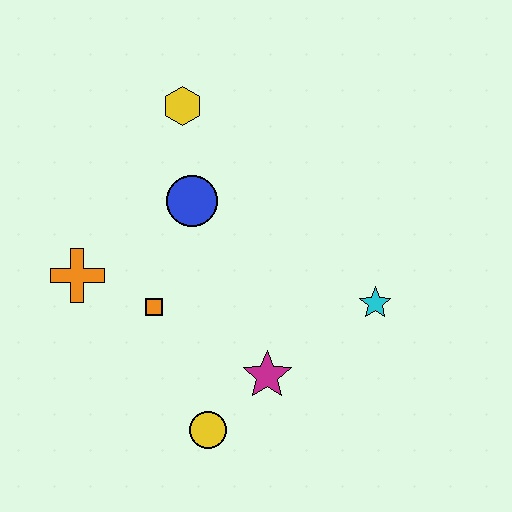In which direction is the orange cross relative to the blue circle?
The orange cross is to the left of the blue circle.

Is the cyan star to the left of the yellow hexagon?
No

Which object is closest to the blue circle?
The yellow hexagon is closest to the blue circle.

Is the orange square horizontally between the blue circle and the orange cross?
Yes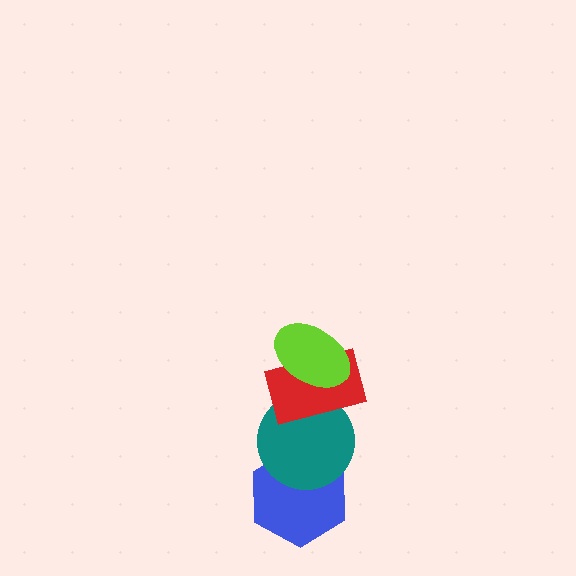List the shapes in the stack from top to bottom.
From top to bottom: the lime ellipse, the red rectangle, the teal circle, the blue hexagon.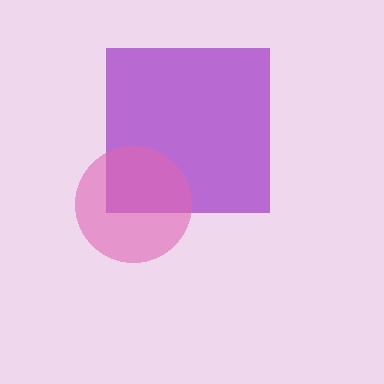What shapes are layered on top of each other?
The layered shapes are: a purple square, a pink circle.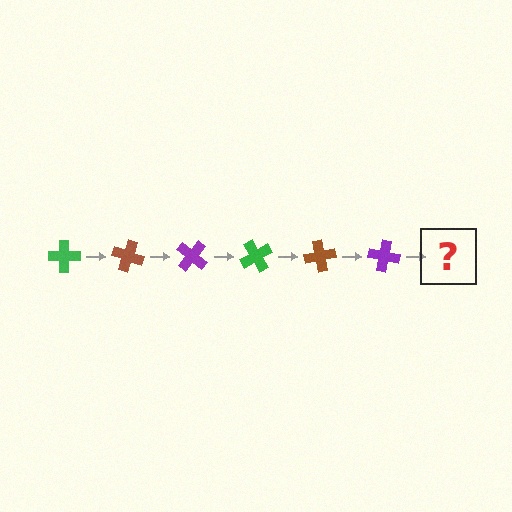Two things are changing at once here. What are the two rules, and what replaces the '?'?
The two rules are that it rotates 20 degrees each step and the color cycles through green, brown, and purple. The '?' should be a green cross, rotated 120 degrees from the start.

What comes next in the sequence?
The next element should be a green cross, rotated 120 degrees from the start.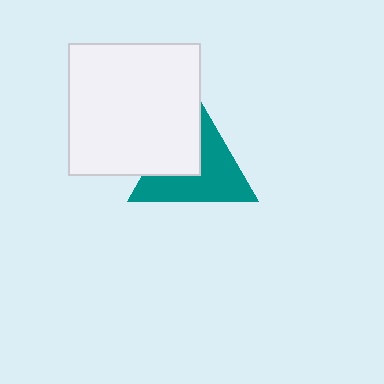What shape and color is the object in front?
The object in front is a white square.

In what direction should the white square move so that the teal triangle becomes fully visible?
The white square should move toward the upper-left. That is the shortest direction to clear the overlap and leave the teal triangle fully visible.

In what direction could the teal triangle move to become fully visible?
The teal triangle could move toward the lower-right. That would shift it out from behind the white square entirely.